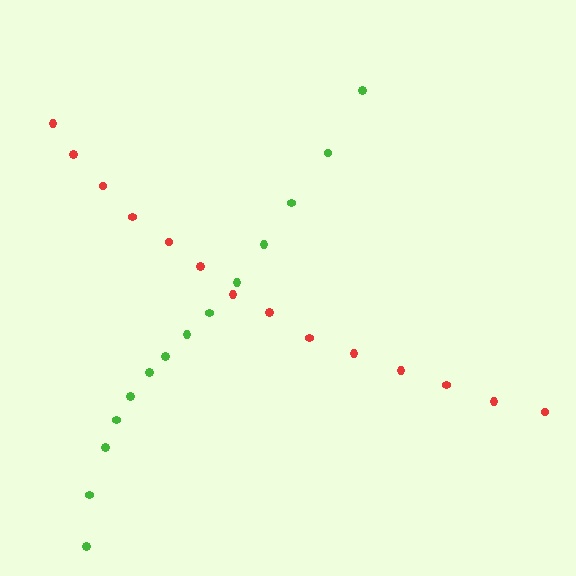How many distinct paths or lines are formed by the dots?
There are 2 distinct paths.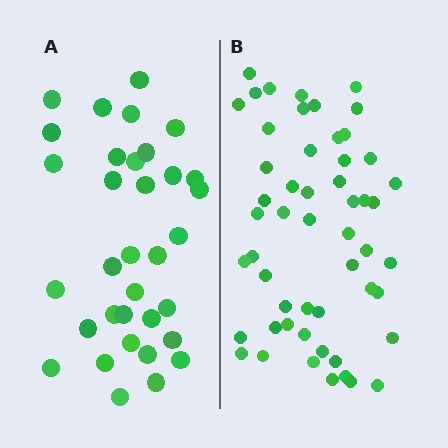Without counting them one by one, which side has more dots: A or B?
Region B (the right region) has more dots.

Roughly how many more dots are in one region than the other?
Region B has approximately 20 more dots than region A.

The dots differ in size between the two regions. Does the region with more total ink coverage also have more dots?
No. Region A has more total ink coverage because its dots are larger, but region B actually contains more individual dots. Total area can be misleading — the number of items is what matters here.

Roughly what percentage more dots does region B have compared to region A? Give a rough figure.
About 55% more.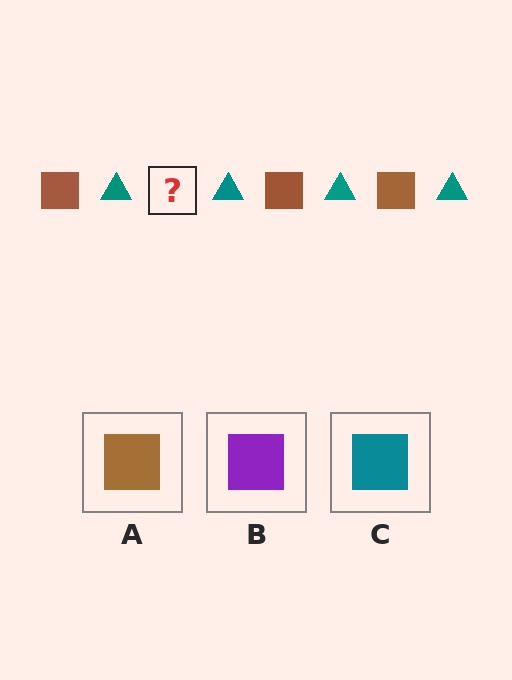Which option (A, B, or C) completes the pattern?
A.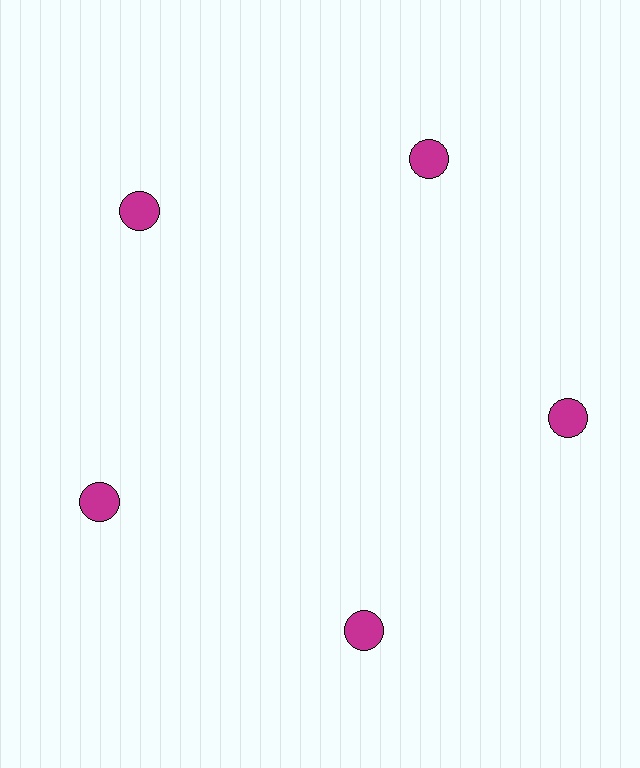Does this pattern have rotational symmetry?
Yes, this pattern has 5-fold rotational symmetry. It looks the same after rotating 72 degrees around the center.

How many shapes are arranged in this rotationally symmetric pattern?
There are 5 shapes, arranged in 5 groups of 1.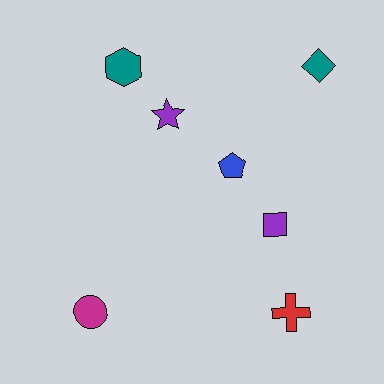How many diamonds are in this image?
There is 1 diamond.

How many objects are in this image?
There are 7 objects.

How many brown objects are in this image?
There are no brown objects.